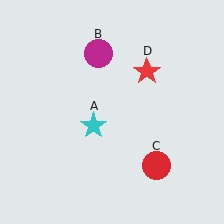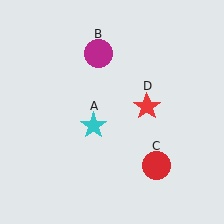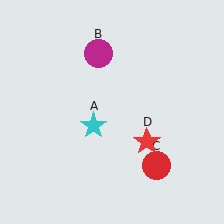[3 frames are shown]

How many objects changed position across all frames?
1 object changed position: red star (object D).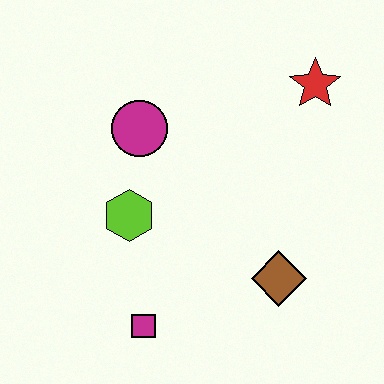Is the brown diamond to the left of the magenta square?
No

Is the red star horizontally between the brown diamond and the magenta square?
No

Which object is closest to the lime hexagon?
The magenta circle is closest to the lime hexagon.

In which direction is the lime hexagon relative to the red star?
The lime hexagon is to the left of the red star.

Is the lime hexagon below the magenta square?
No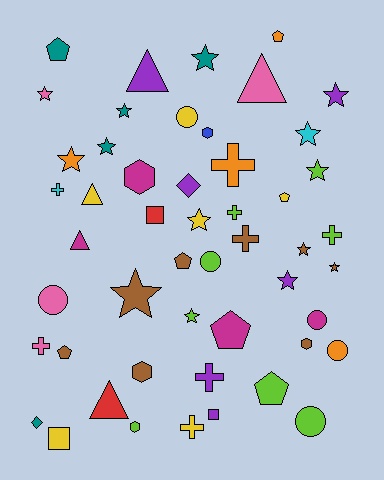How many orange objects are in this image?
There are 4 orange objects.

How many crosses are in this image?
There are 8 crosses.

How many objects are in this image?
There are 50 objects.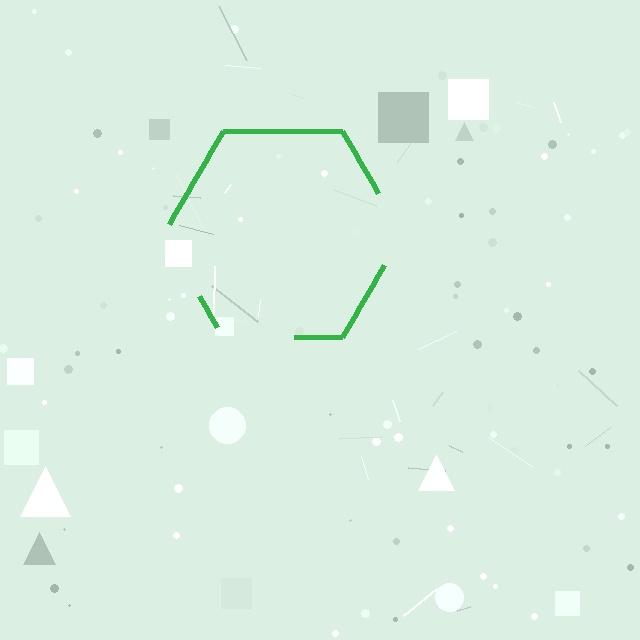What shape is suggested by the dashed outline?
The dashed outline suggests a hexagon.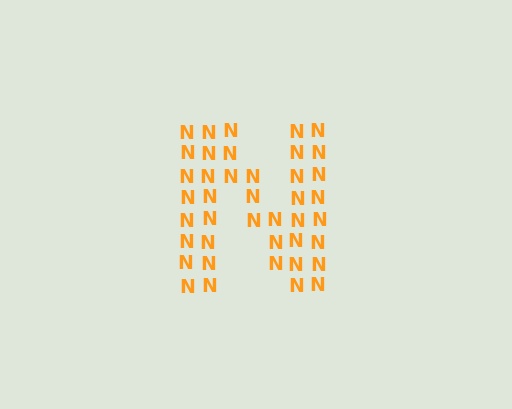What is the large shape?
The large shape is the letter N.